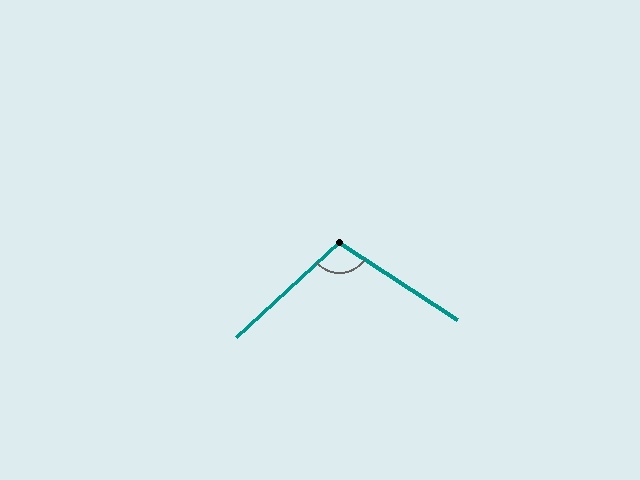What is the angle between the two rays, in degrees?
Approximately 104 degrees.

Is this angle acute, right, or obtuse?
It is obtuse.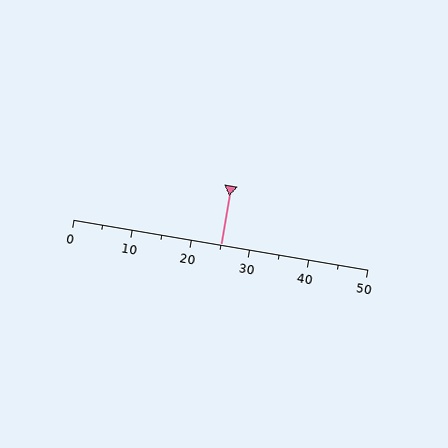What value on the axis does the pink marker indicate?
The marker indicates approximately 25.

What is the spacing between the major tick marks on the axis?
The major ticks are spaced 10 apart.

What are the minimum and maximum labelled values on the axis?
The axis runs from 0 to 50.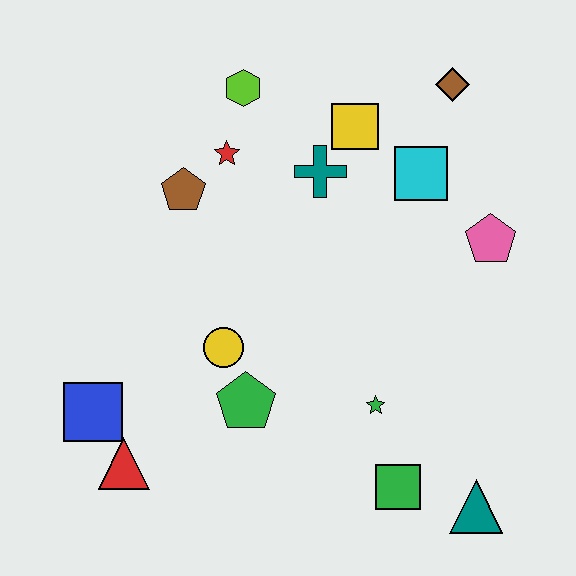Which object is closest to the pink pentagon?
The cyan square is closest to the pink pentagon.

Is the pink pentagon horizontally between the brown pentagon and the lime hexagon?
No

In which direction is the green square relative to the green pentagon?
The green square is to the right of the green pentagon.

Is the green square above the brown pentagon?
No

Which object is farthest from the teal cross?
The teal triangle is farthest from the teal cross.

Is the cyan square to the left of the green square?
No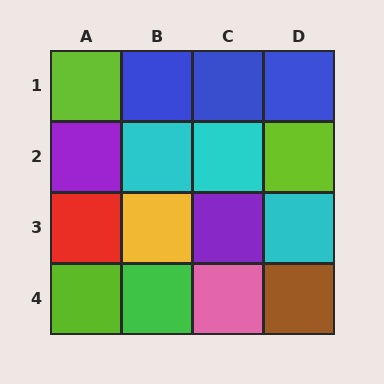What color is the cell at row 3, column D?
Cyan.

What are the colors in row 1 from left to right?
Lime, blue, blue, blue.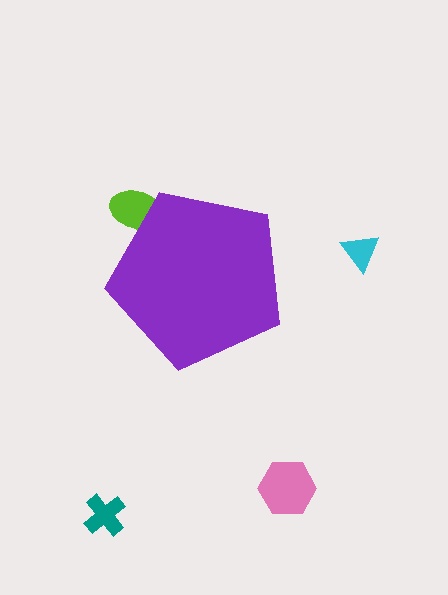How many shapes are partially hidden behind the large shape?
1 shape is partially hidden.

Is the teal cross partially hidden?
No, the teal cross is fully visible.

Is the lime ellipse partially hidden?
Yes, the lime ellipse is partially hidden behind the purple pentagon.